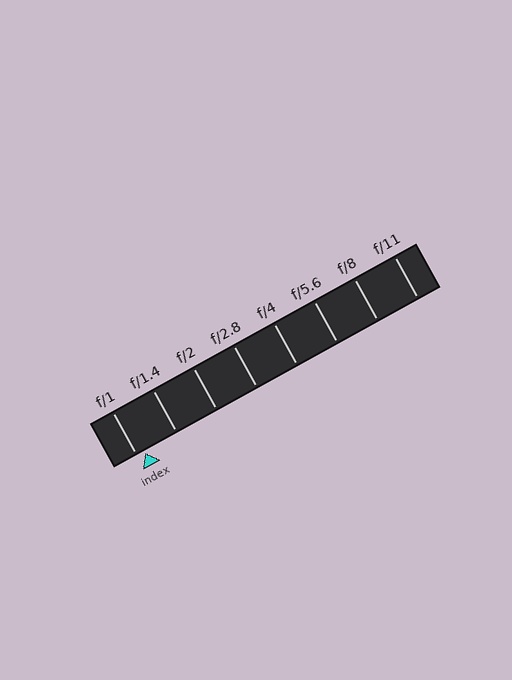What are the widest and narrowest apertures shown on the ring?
The widest aperture shown is f/1 and the narrowest is f/11.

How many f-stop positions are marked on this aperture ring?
There are 8 f-stop positions marked.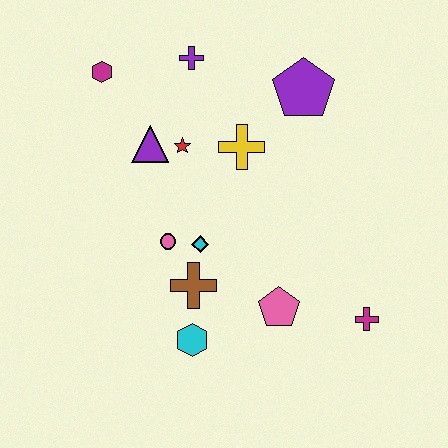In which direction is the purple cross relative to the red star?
The purple cross is above the red star.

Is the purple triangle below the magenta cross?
No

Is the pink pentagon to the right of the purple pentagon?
No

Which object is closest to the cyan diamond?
The pink circle is closest to the cyan diamond.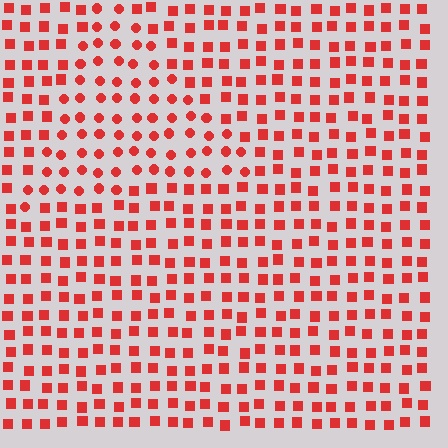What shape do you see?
I see a triangle.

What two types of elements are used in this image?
The image uses circles inside the triangle region and squares outside it.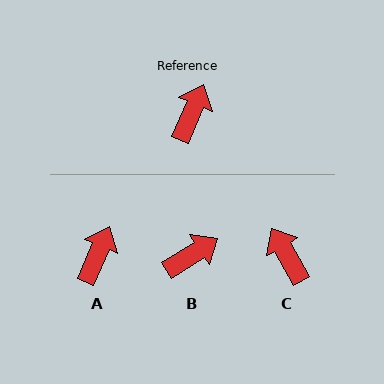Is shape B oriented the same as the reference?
No, it is off by about 35 degrees.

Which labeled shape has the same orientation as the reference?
A.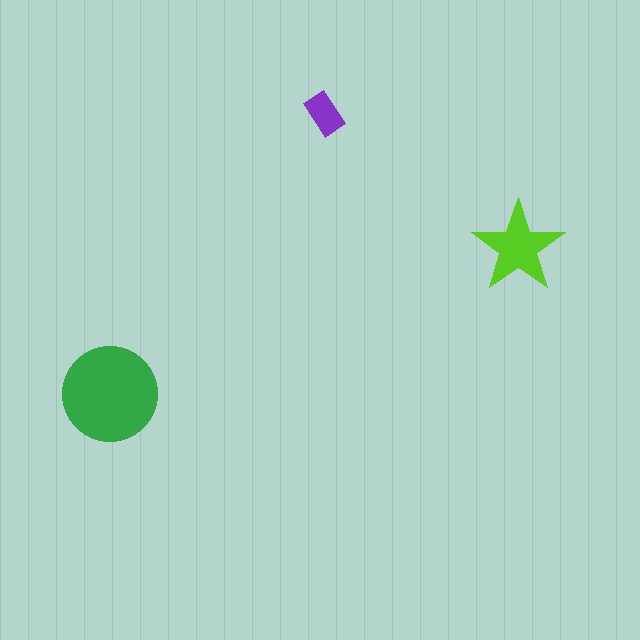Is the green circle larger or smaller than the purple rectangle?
Larger.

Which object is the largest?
The green circle.